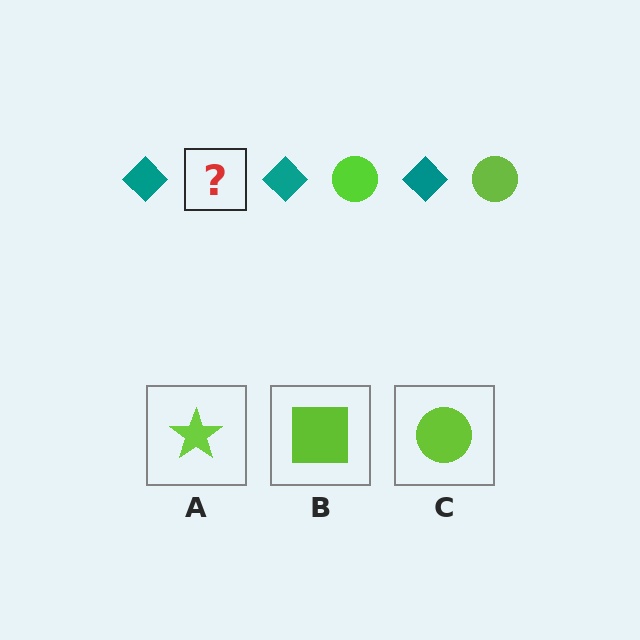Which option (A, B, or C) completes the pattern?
C.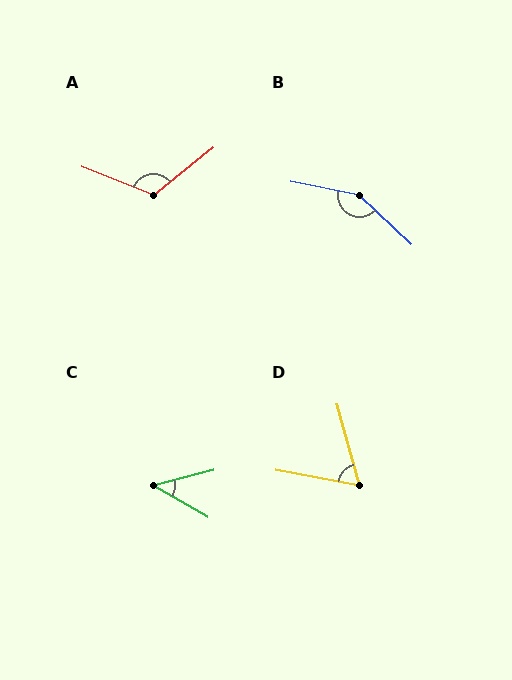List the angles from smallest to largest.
C (44°), D (64°), A (119°), B (148°).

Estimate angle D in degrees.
Approximately 64 degrees.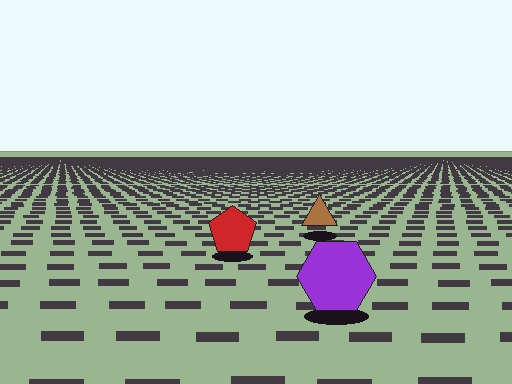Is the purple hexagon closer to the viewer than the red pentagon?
Yes. The purple hexagon is closer — you can tell from the texture gradient: the ground texture is coarser near it.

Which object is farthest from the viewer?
The brown triangle is farthest from the viewer. It appears smaller and the ground texture around it is denser.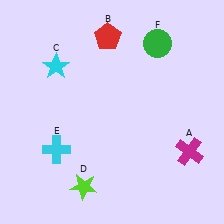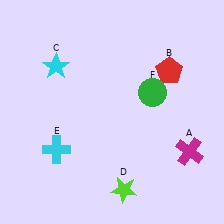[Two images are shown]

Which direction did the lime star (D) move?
The lime star (D) moved right.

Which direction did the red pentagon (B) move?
The red pentagon (B) moved right.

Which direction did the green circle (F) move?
The green circle (F) moved down.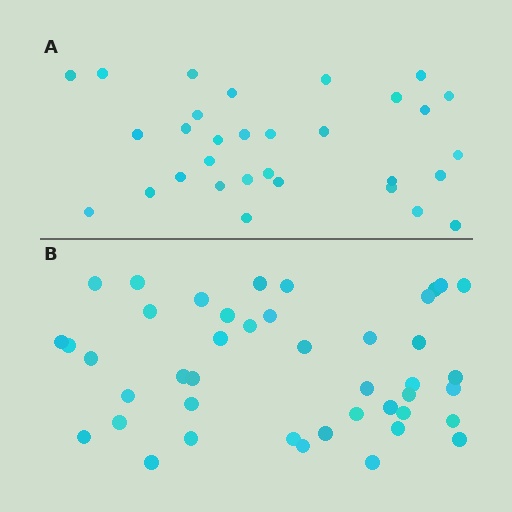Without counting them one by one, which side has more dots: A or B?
Region B (the bottom region) has more dots.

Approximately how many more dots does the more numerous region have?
Region B has roughly 12 or so more dots than region A.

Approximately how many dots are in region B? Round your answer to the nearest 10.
About 40 dots. (The exact count is 43, which rounds to 40.)